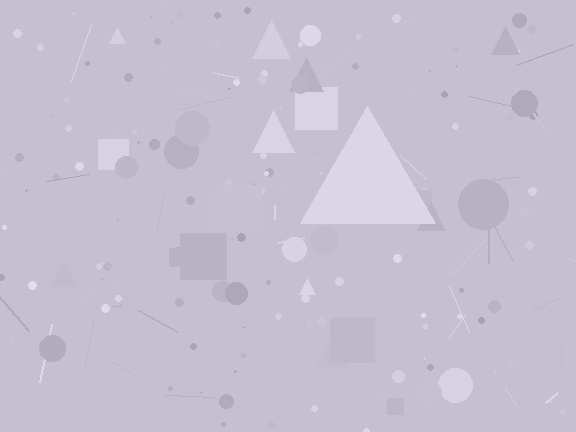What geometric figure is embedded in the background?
A triangle is embedded in the background.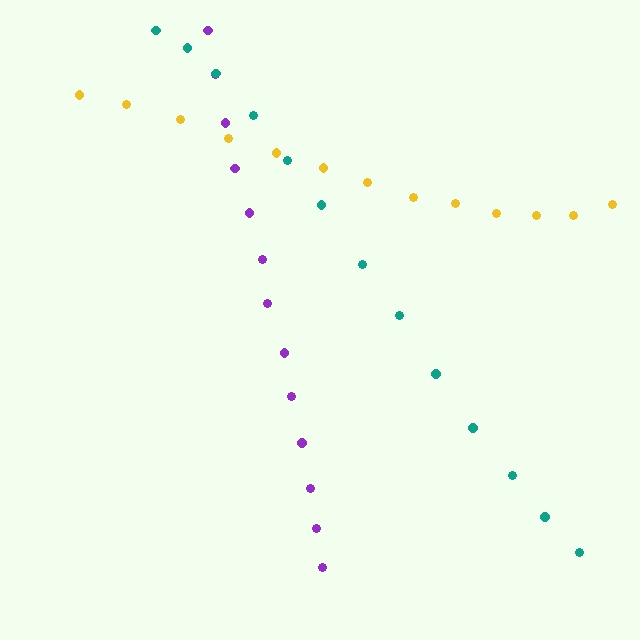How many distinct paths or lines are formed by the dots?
There are 3 distinct paths.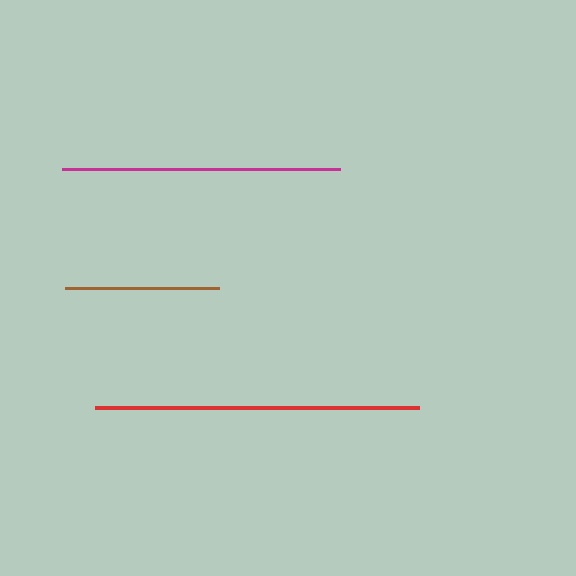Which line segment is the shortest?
The brown line is the shortest at approximately 155 pixels.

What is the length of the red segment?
The red segment is approximately 324 pixels long.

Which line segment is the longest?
The red line is the longest at approximately 324 pixels.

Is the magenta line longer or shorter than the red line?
The red line is longer than the magenta line.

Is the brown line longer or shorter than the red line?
The red line is longer than the brown line.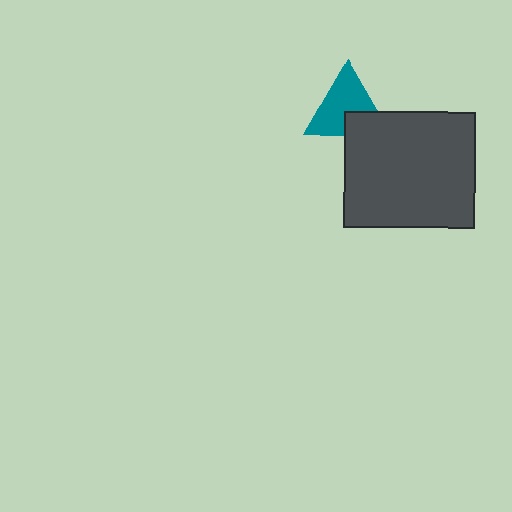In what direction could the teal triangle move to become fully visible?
The teal triangle could move up. That would shift it out from behind the dark gray rectangle entirely.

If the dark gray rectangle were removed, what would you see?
You would see the complete teal triangle.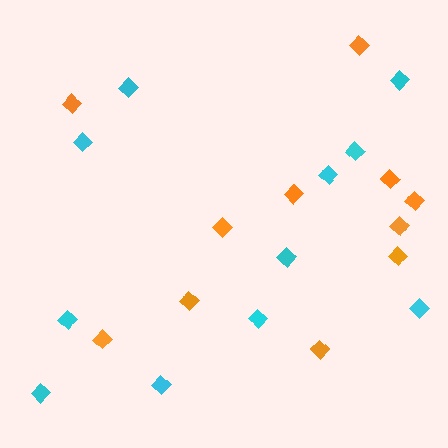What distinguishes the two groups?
There are 2 groups: one group of cyan diamonds (11) and one group of orange diamonds (11).